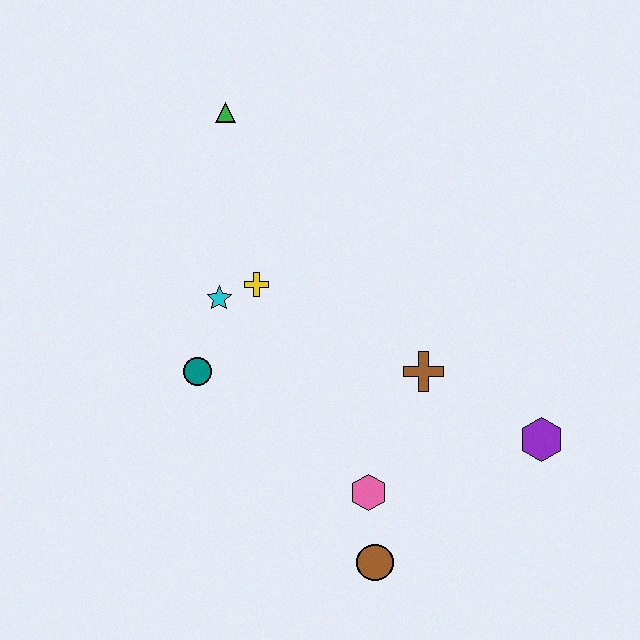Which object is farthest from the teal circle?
The purple hexagon is farthest from the teal circle.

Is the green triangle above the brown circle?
Yes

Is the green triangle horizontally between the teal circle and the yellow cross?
Yes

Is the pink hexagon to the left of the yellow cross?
No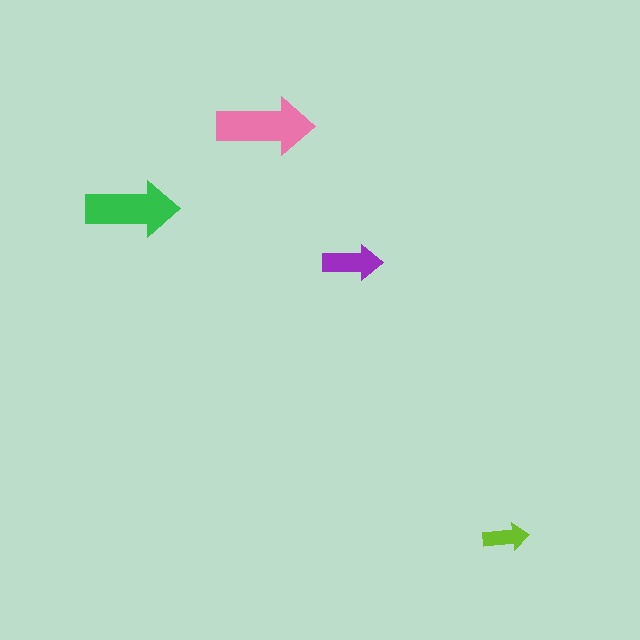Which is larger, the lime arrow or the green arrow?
The green one.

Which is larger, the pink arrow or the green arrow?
The pink one.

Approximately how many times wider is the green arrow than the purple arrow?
About 1.5 times wider.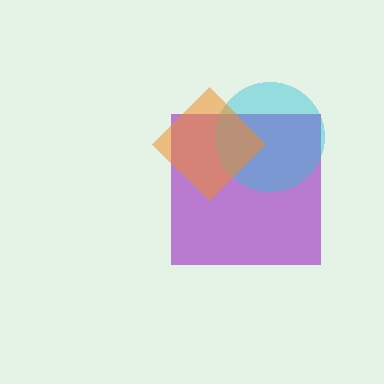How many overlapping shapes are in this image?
There are 3 overlapping shapes in the image.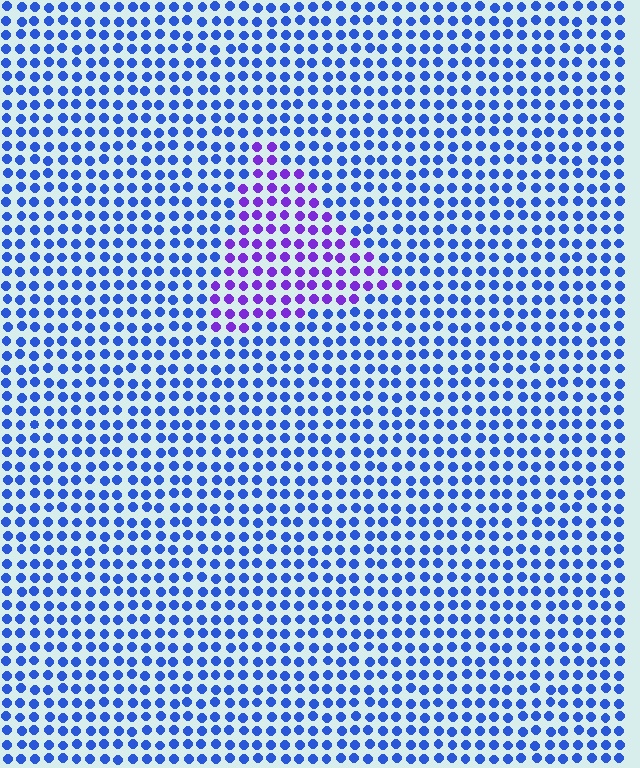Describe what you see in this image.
The image is filled with small blue elements in a uniform arrangement. A triangle-shaped region is visible where the elements are tinted to a slightly different hue, forming a subtle color boundary.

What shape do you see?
I see a triangle.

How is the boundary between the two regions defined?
The boundary is defined purely by a slight shift in hue (about 44 degrees). Spacing, size, and orientation are identical on both sides.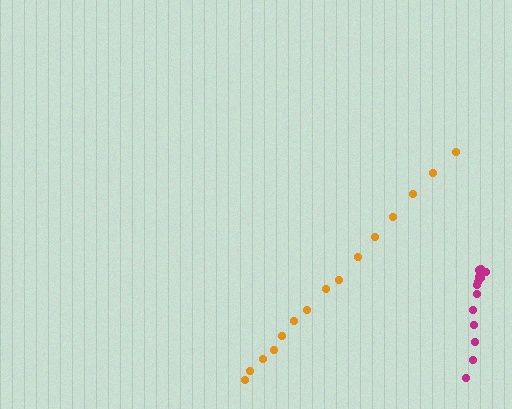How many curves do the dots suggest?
There are 2 distinct paths.